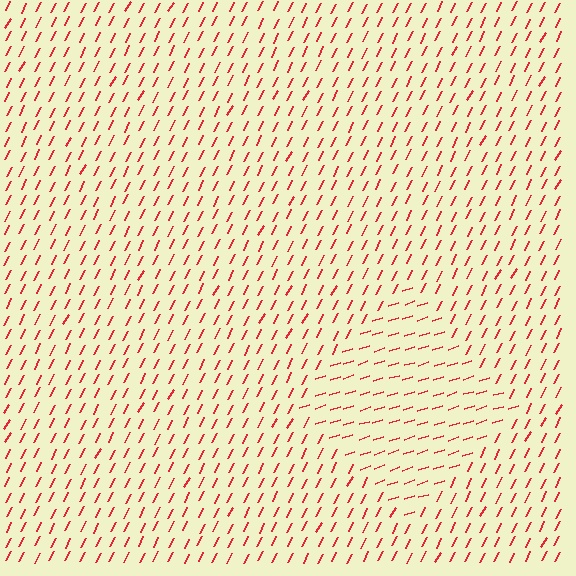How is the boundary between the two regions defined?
The boundary is defined purely by a change in line orientation (approximately 45 degrees difference). All lines are the same color and thickness.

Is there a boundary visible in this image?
Yes, there is a texture boundary formed by a change in line orientation.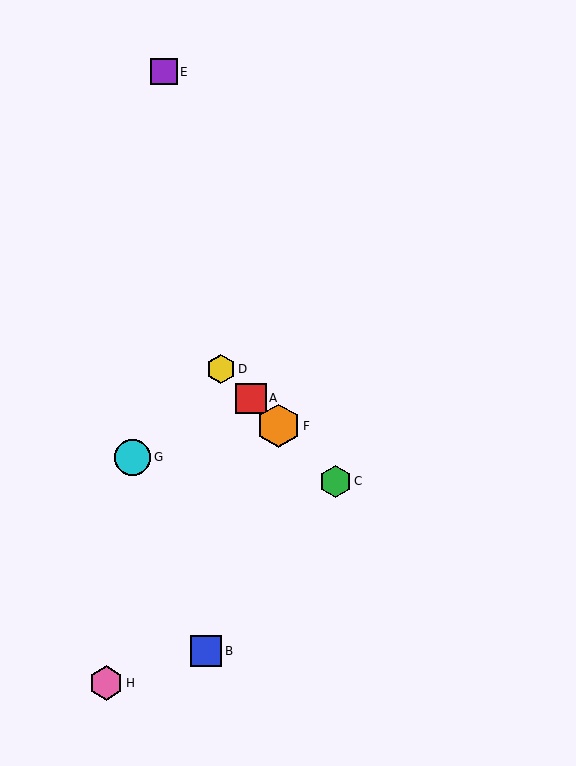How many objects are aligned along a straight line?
4 objects (A, C, D, F) are aligned along a straight line.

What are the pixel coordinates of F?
Object F is at (279, 426).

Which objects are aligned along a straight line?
Objects A, C, D, F are aligned along a straight line.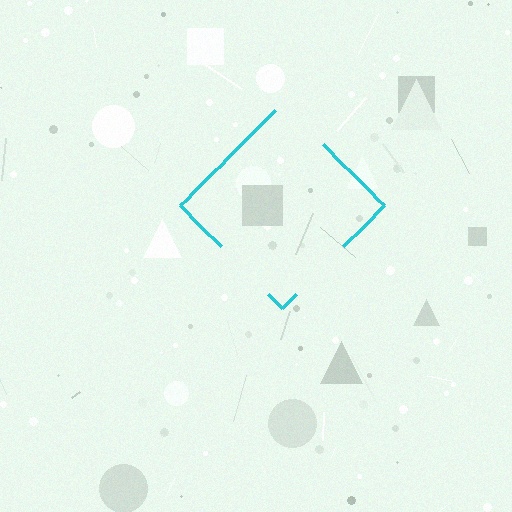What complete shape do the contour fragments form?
The contour fragments form a diamond.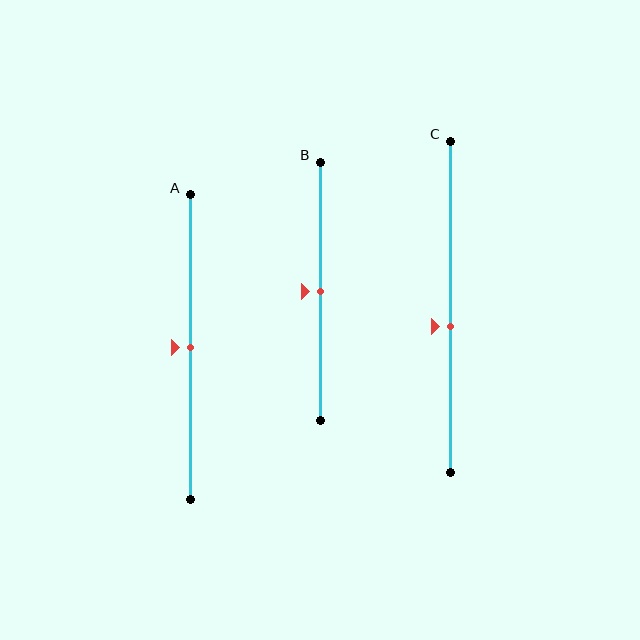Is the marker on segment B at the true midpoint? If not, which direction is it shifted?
Yes, the marker on segment B is at the true midpoint.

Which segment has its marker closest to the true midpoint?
Segment A has its marker closest to the true midpoint.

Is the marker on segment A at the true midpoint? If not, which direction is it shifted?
Yes, the marker on segment A is at the true midpoint.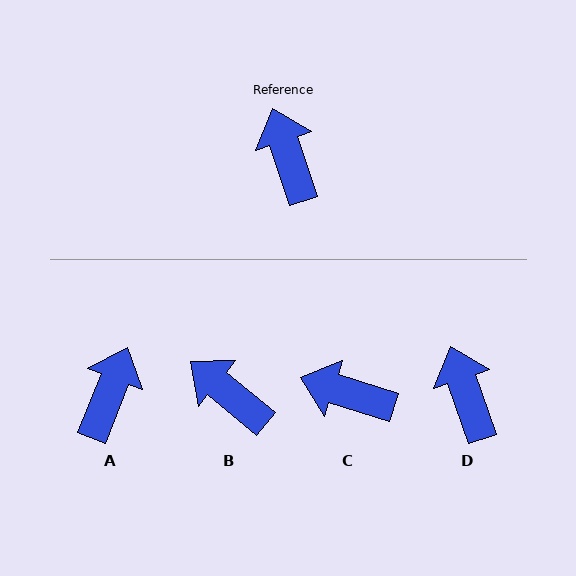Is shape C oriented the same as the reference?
No, it is off by about 53 degrees.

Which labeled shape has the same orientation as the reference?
D.